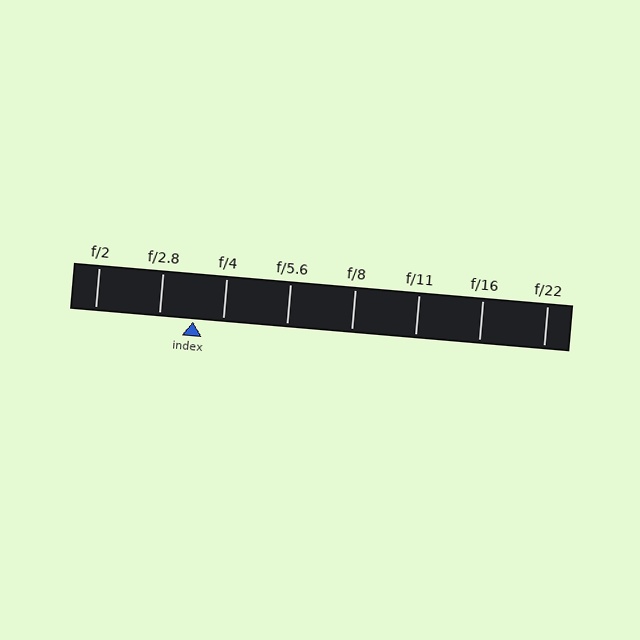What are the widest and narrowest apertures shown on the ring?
The widest aperture shown is f/2 and the narrowest is f/22.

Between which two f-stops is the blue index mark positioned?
The index mark is between f/2.8 and f/4.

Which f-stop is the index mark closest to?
The index mark is closest to f/4.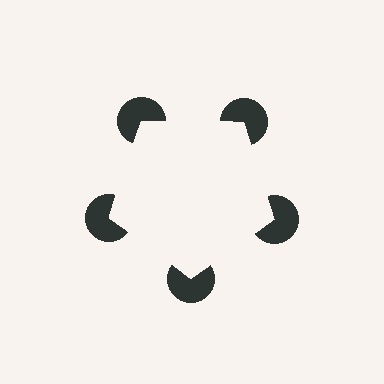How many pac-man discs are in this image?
There are 5 — one at each vertex of the illusory pentagon.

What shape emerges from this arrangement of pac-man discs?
An illusory pentagon — its edges are inferred from the aligned wedge cuts in the pac-man discs, not physically drawn.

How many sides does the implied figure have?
5 sides.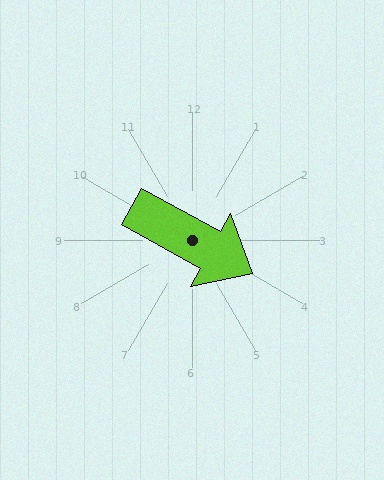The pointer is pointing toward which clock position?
Roughly 4 o'clock.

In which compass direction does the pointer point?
Southeast.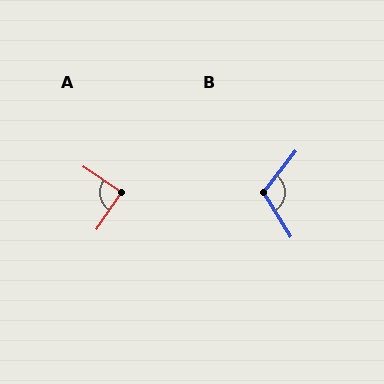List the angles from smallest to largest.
A (89°), B (110°).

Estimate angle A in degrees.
Approximately 89 degrees.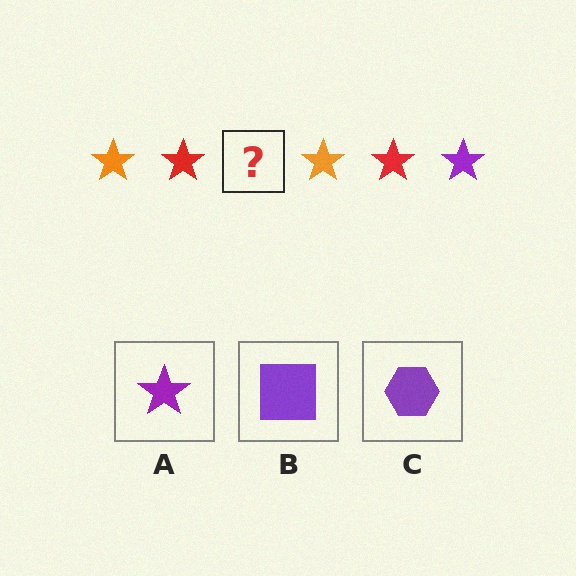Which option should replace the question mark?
Option A.